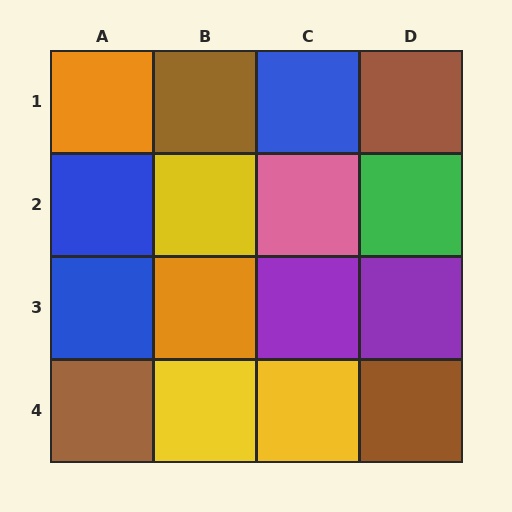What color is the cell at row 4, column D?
Brown.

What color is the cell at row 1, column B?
Brown.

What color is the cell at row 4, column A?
Brown.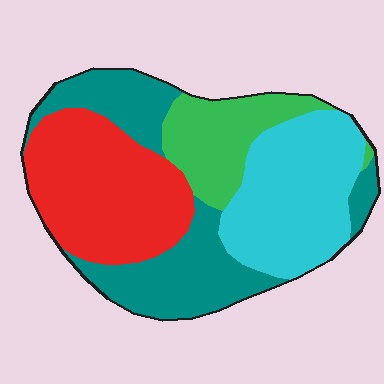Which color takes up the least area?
Green, at roughly 15%.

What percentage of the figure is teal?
Teal covers 29% of the figure.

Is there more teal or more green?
Teal.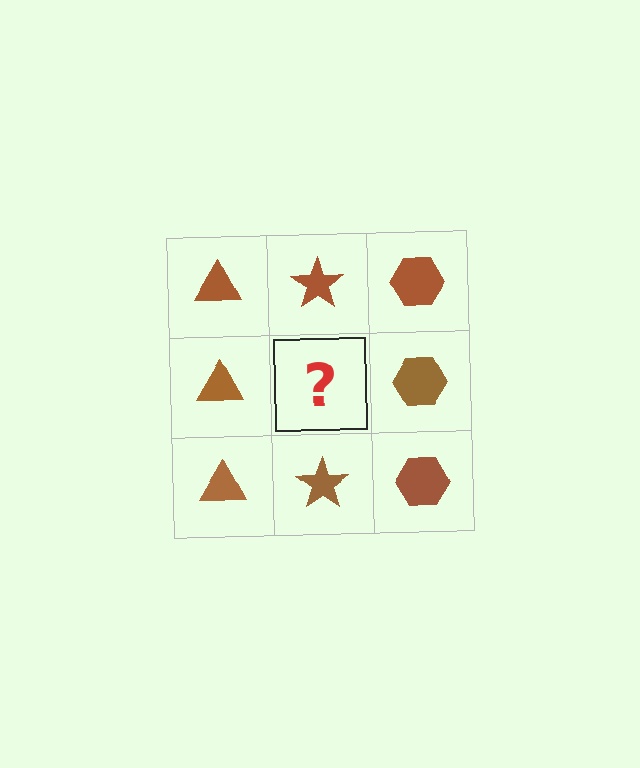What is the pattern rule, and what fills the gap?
The rule is that each column has a consistent shape. The gap should be filled with a brown star.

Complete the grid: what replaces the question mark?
The question mark should be replaced with a brown star.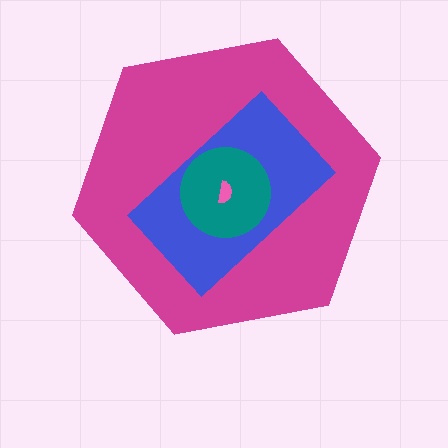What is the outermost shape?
The magenta hexagon.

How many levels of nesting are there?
4.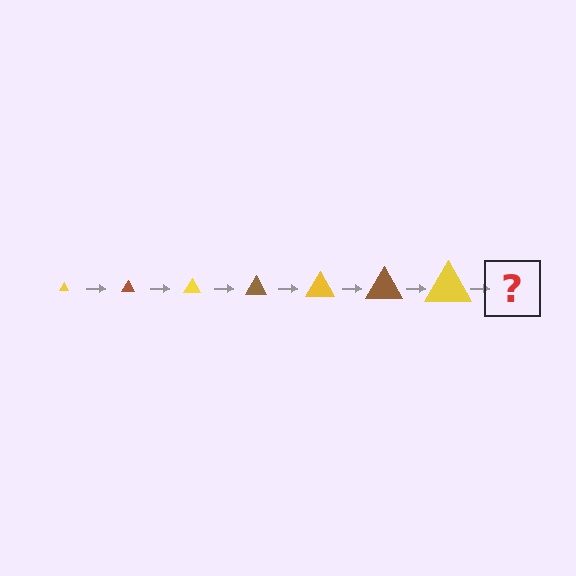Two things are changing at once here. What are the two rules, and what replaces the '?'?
The two rules are that the triangle grows larger each step and the color cycles through yellow and brown. The '?' should be a brown triangle, larger than the previous one.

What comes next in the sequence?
The next element should be a brown triangle, larger than the previous one.